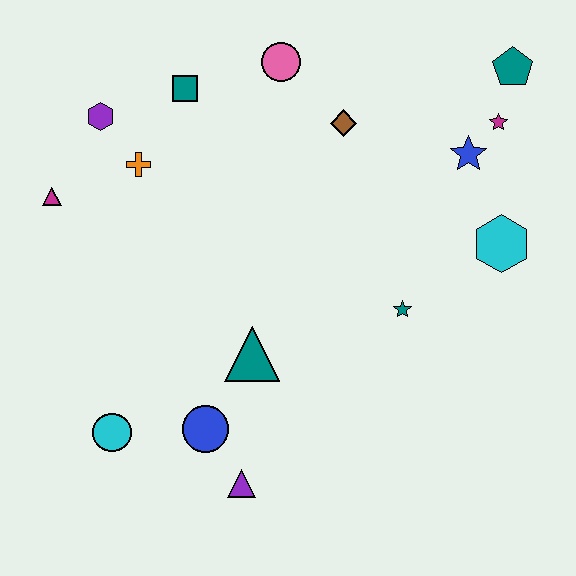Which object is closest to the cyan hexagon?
The blue star is closest to the cyan hexagon.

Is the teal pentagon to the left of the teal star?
No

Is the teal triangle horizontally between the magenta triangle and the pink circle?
Yes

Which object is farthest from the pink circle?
The purple triangle is farthest from the pink circle.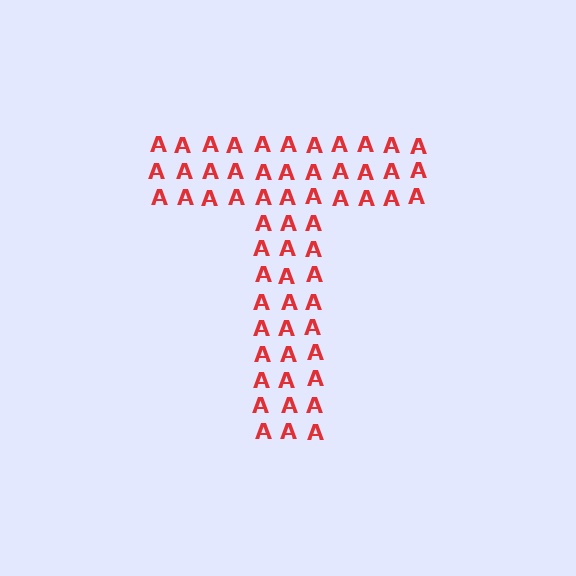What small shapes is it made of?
It is made of small letter A's.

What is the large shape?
The large shape is the letter T.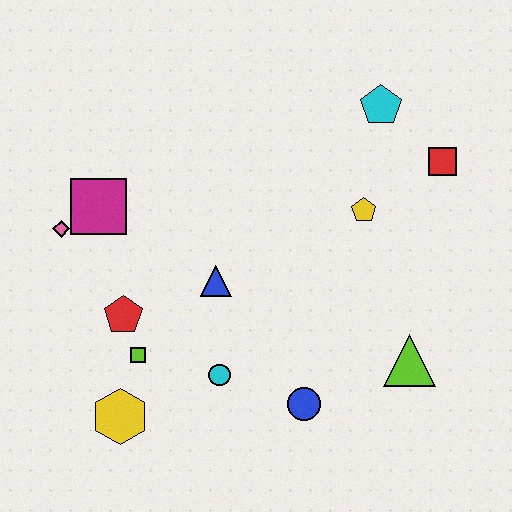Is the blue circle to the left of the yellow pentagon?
Yes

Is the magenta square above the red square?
No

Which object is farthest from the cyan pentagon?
The yellow hexagon is farthest from the cyan pentagon.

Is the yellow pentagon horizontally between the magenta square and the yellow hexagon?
No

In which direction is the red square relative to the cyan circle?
The red square is to the right of the cyan circle.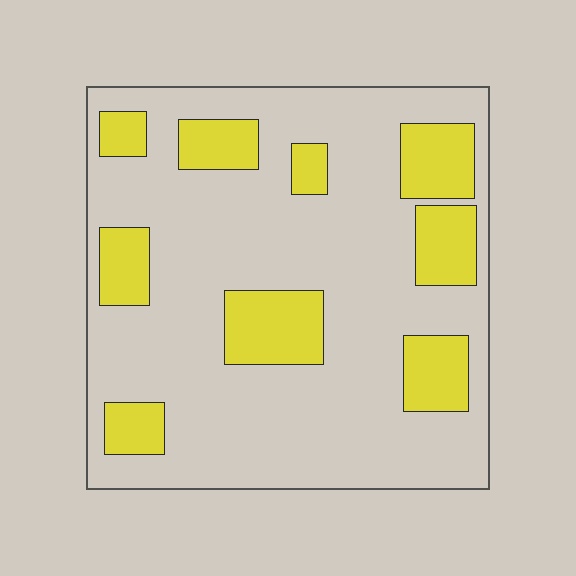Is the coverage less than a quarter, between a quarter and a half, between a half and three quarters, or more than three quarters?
Less than a quarter.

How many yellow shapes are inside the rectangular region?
9.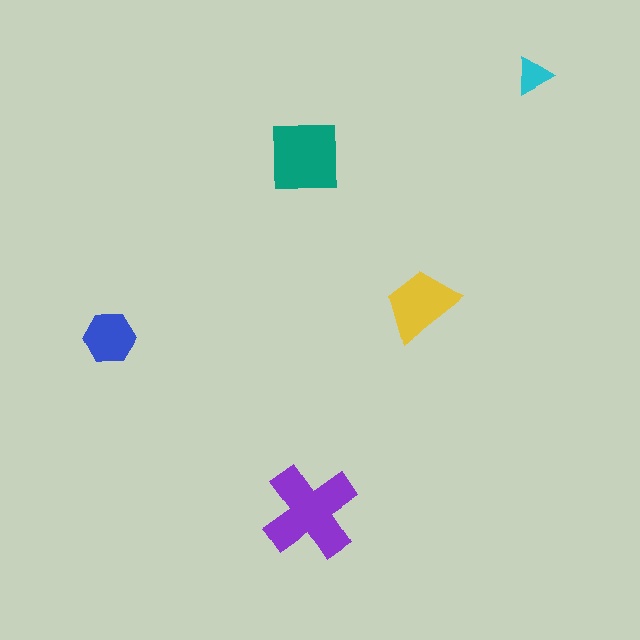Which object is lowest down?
The purple cross is bottommost.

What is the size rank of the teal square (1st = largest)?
2nd.